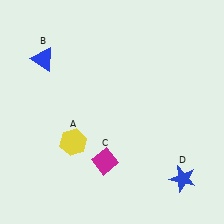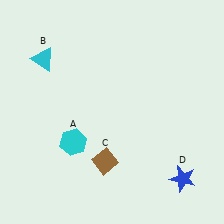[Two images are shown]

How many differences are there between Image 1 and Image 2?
There are 3 differences between the two images.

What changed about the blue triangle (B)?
In Image 1, B is blue. In Image 2, it changed to cyan.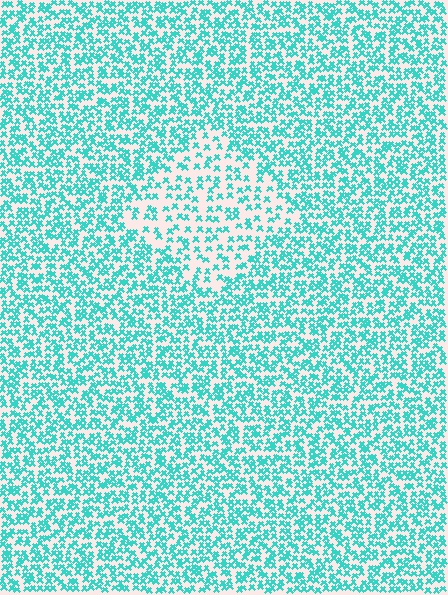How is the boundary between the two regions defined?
The boundary is defined by a change in element density (approximately 1.9x ratio). All elements are the same color, size, and shape.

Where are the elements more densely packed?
The elements are more densely packed outside the diamond boundary.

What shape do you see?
I see a diamond.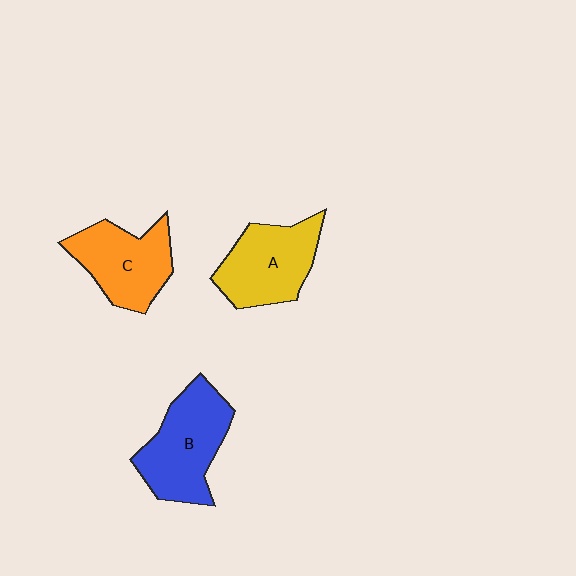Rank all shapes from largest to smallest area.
From largest to smallest: B (blue), A (yellow), C (orange).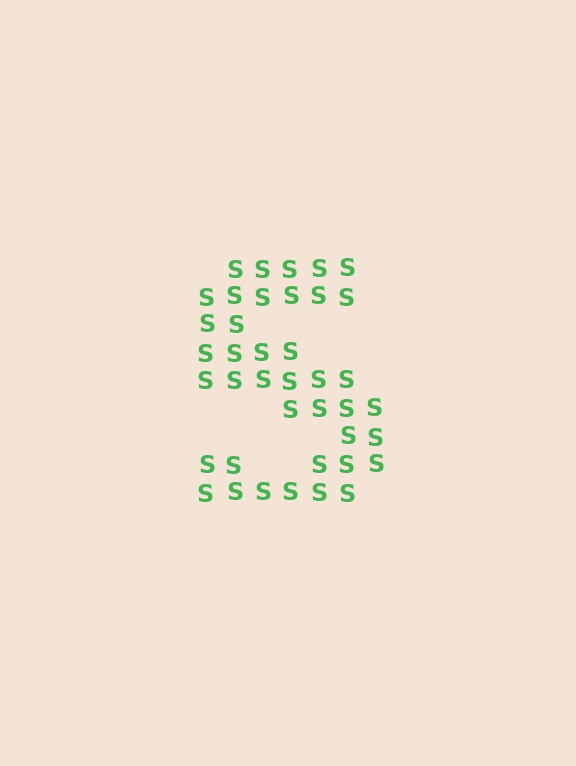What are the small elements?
The small elements are letter S's.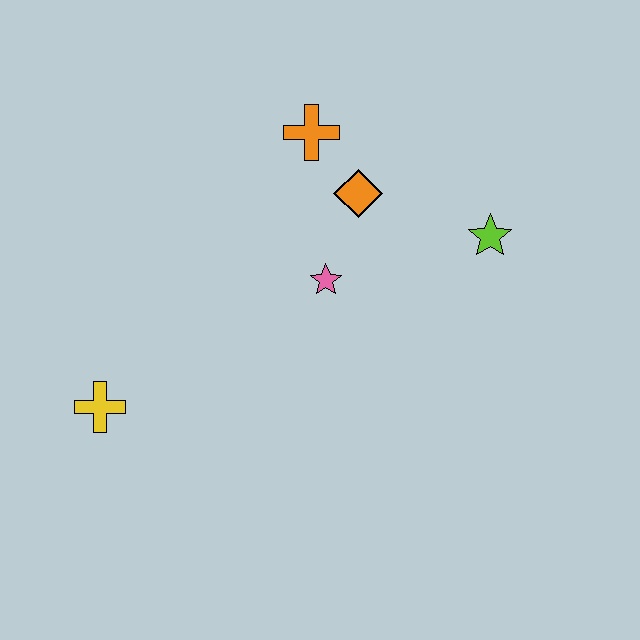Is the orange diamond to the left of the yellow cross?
No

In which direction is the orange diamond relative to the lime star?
The orange diamond is to the left of the lime star.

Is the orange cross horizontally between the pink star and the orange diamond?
No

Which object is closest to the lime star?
The orange diamond is closest to the lime star.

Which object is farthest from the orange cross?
The yellow cross is farthest from the orange cross.